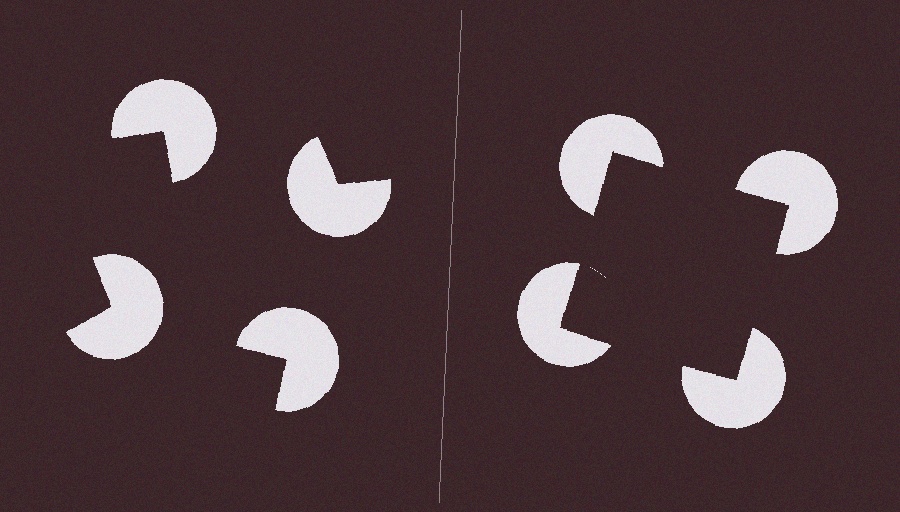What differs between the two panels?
The pac-man discs are positioned identically on both sides; only the wedge orientations differ. On the right they align to a square; on the left they are misaligned.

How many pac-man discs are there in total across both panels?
8 — 4 on each side.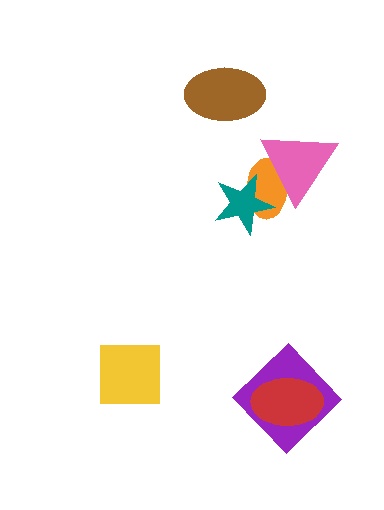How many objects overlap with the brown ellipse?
0 objects overlap with the brown ellipse.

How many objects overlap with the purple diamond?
1 object overlaps with the purple diamond.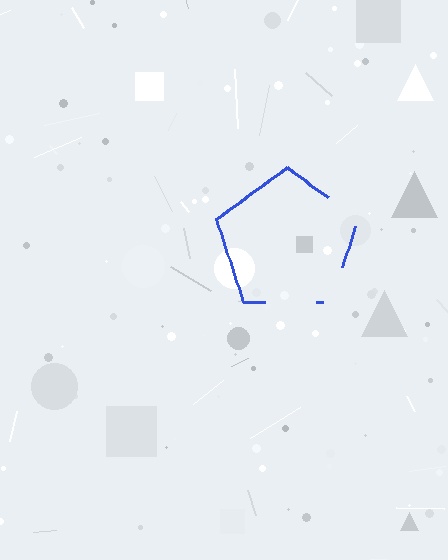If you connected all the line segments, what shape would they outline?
They would outline a pentagon.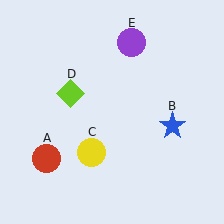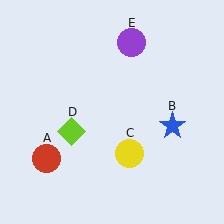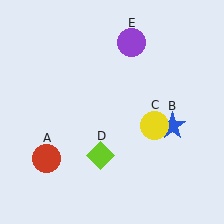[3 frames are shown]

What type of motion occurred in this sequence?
The yellow circle (object C), lime diamond (object D) rotated counterclockwise around the center of the scene.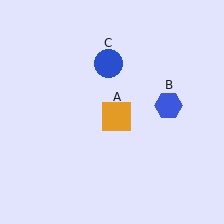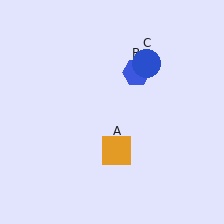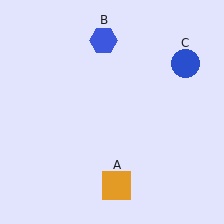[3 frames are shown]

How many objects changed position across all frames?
3 objects changed position: orange square (object A), blue hexagon (object B), blue circle (object C).